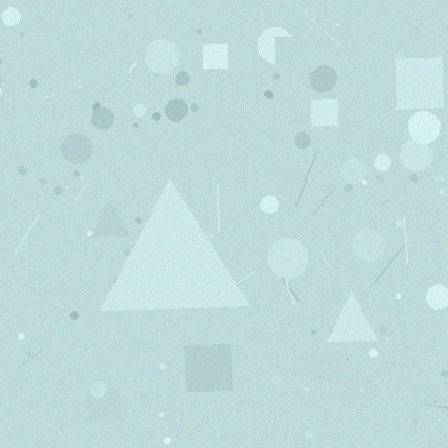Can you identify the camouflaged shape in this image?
The camouflaged shape is a triangle.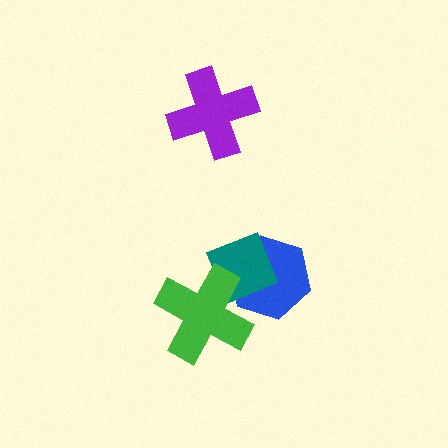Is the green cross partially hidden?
No, no other shape covers it.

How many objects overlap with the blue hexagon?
2 objects overlap with the blue hexagon.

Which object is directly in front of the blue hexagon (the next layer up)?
The teal diamond is directly in front of the blue hexagon.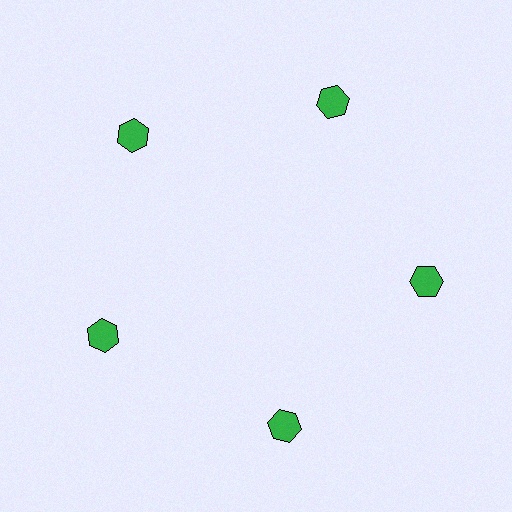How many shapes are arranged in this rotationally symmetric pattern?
There are 5 shapes, arranged in 5 groups of 1.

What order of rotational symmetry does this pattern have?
This pattern has 5-fold rotational symmetry.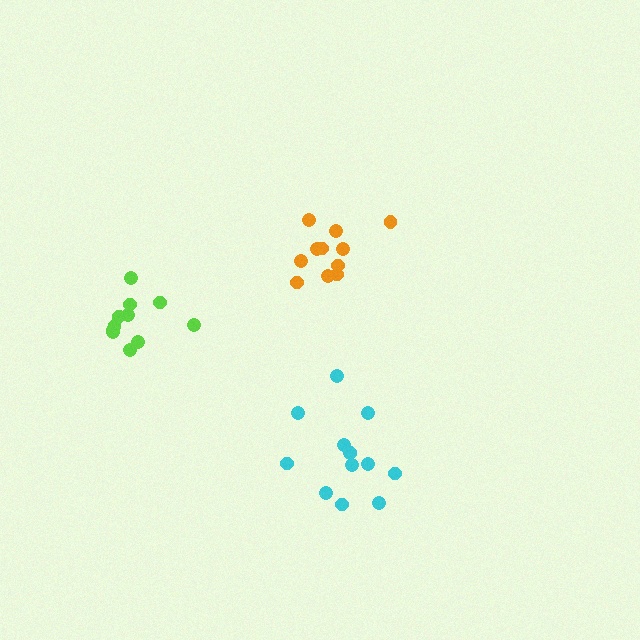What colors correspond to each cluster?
The clusters are colored: cyan, lime, orange.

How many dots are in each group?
Group 1: 13 dots, Group 2: 11 dots, Group 3: 11 dots (35 total).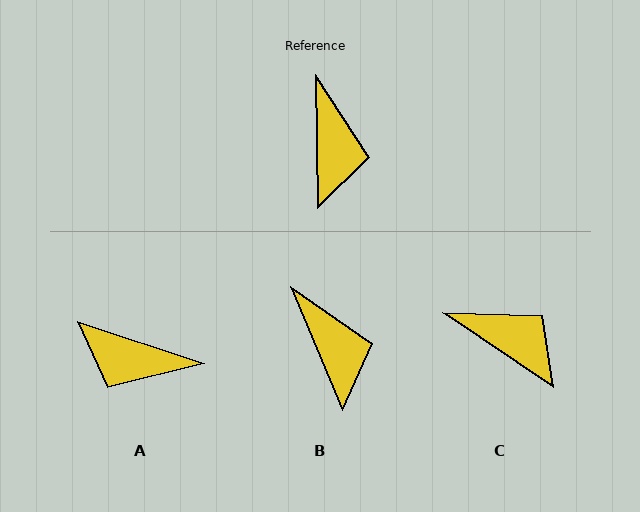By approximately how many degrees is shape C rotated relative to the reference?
Approximately 55 degrees counter-clockwise.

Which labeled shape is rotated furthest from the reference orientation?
A, about 109 degrees away.